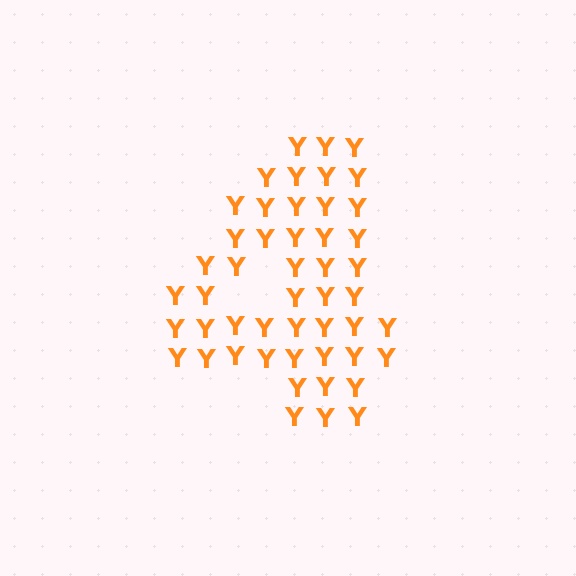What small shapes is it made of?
It is made of small letter Y's.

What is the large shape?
The large shape is the digit 4.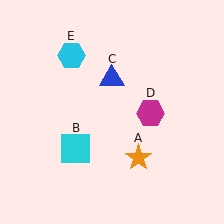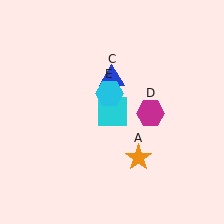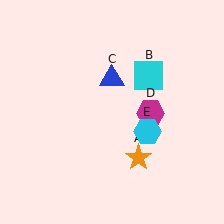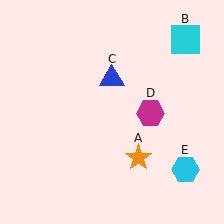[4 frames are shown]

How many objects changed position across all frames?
2 objects changed position: cyan square (object B), cyan hexagon (object E).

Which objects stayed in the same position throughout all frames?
Orange star (object A) and blue triangle (object C) and magenta hexagon (object D) remained stationary.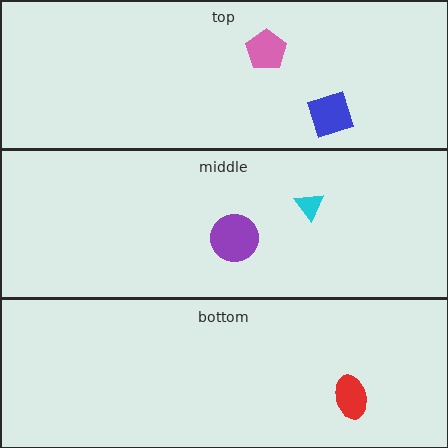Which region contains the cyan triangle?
The middle region.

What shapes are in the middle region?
The purple circle, the cyan triangle.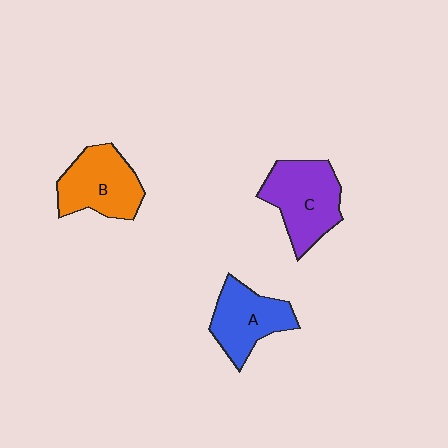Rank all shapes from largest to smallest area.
From largest to smallest: C (purple), B (orange), A (blue).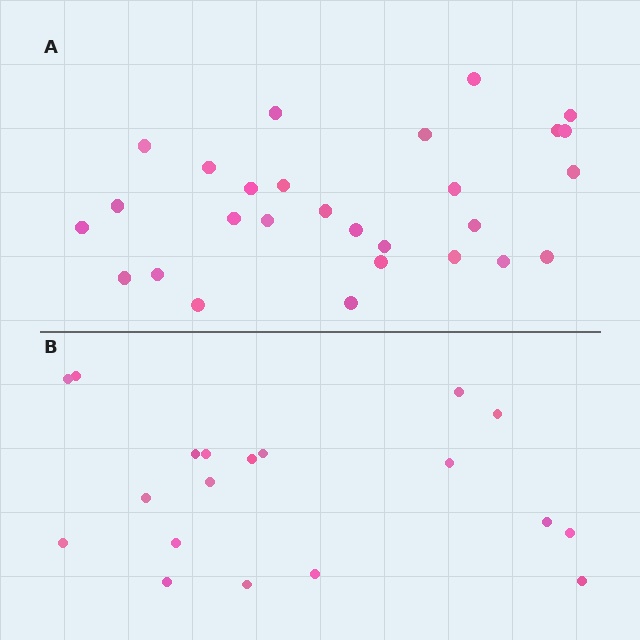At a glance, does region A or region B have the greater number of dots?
Region A (the top region) has more dots.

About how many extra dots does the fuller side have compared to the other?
Region A has roughly 8 or so more dots than region B.